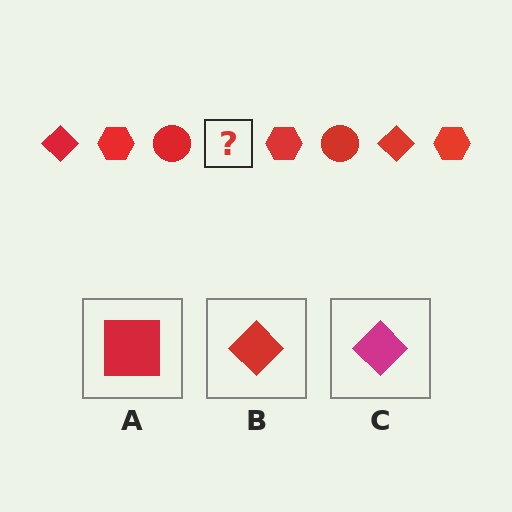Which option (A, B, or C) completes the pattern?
B.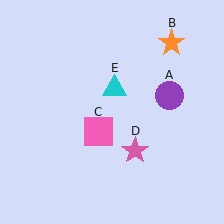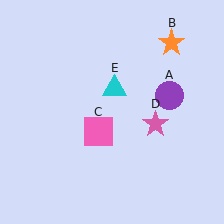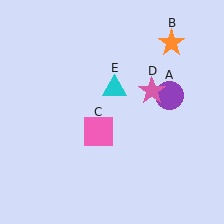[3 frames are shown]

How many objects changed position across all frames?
1 object changed position: pink star (object D).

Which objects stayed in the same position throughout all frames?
Purple circle (object A) and orange star (object B) and pink square (object C) and cyan triangle (object E) remained stationary.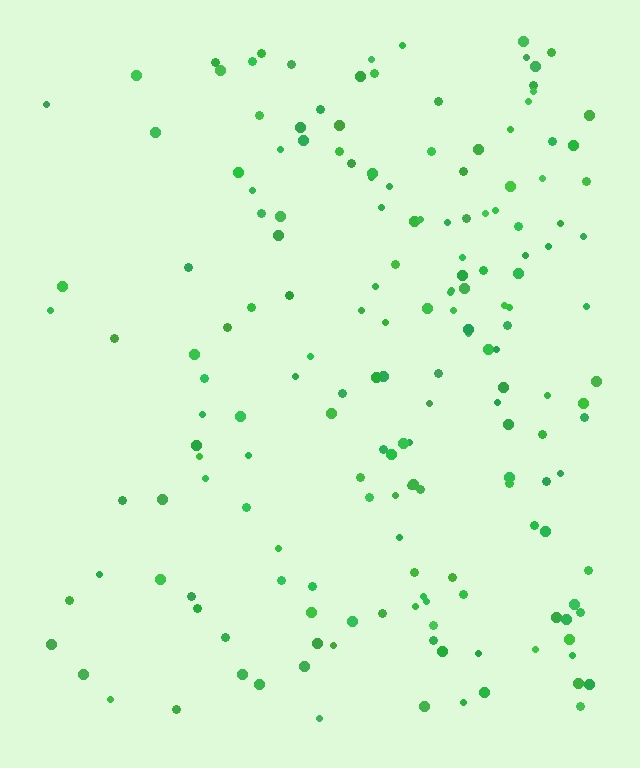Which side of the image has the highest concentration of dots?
The right.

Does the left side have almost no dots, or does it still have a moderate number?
Still a moderate number, just noticeably fewer than the right.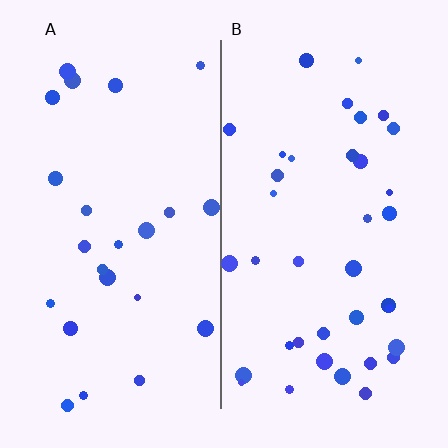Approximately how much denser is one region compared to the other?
Approximately 1.6× — region B over region A.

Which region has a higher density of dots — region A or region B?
B (the right).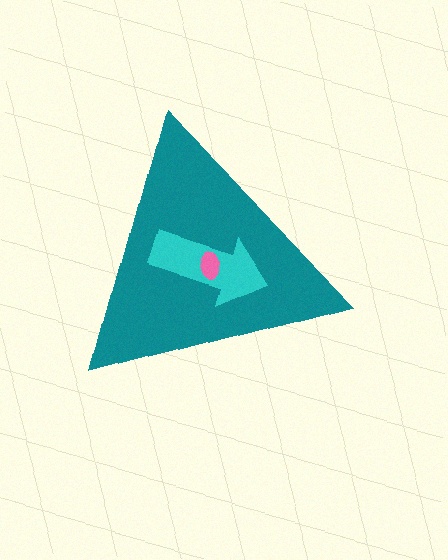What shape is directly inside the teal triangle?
The cyan arrow.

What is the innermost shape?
The pink ellipse.